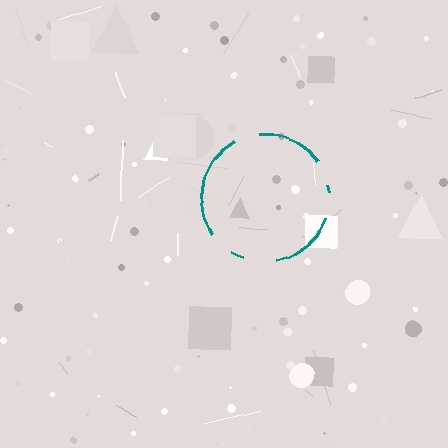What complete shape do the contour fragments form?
The contour fragments form a circle.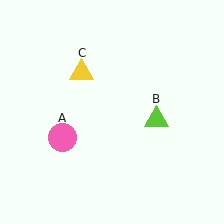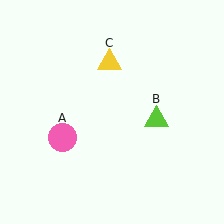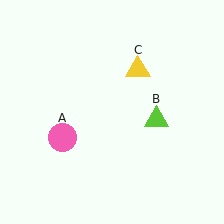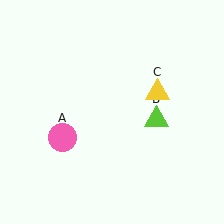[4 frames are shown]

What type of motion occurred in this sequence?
The yellow triangle (object C) rotated clockwise around the center of the scene.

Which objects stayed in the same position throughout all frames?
Pink circle (object A) and lime triangle (object B) remained stationary.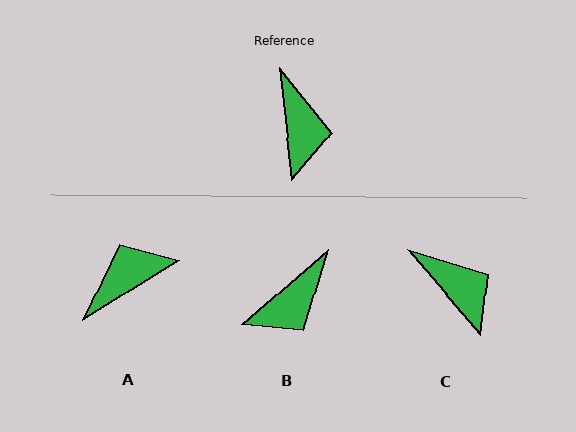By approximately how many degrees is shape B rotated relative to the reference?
Approximately 55 degrees clockwise.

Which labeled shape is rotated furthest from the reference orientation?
A, about 115 degrees away.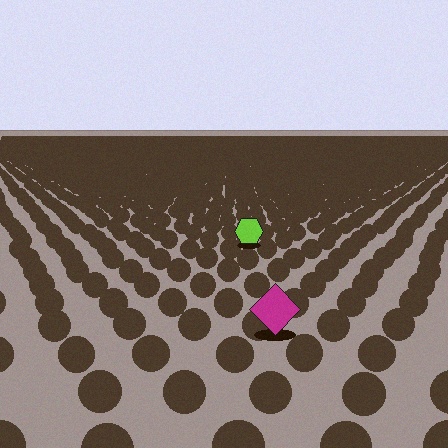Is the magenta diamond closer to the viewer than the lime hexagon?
Yes. The magenta diamond is closer — you can tell from the texture gradient: the ground texture is coarser near it.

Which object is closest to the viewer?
The magenta diamond is closest. The texture marks near it are larger and more spread out.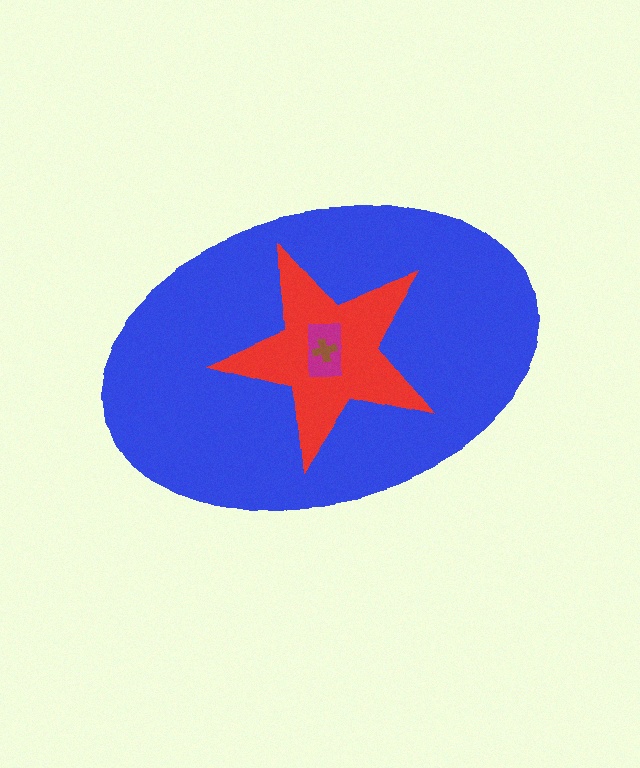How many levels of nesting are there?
4.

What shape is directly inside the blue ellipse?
The red star.